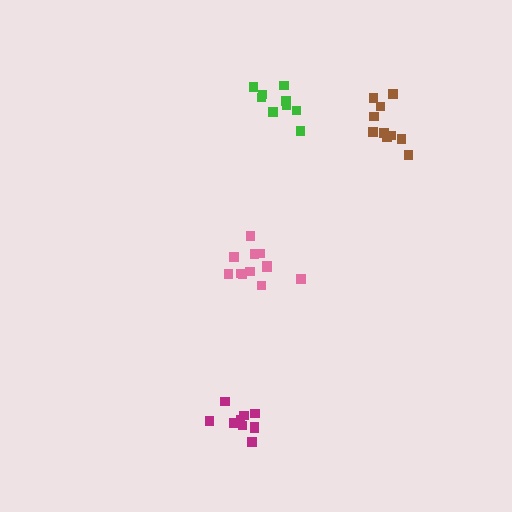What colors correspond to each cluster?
The clusters are colored: brown, green, pink, magenta.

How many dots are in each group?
Group 1: 10 dots, Group 2: 9 dots, Group 3: 12 dots, Group 4: 10 dots (41 total).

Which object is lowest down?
The magenta cluster is bottommost.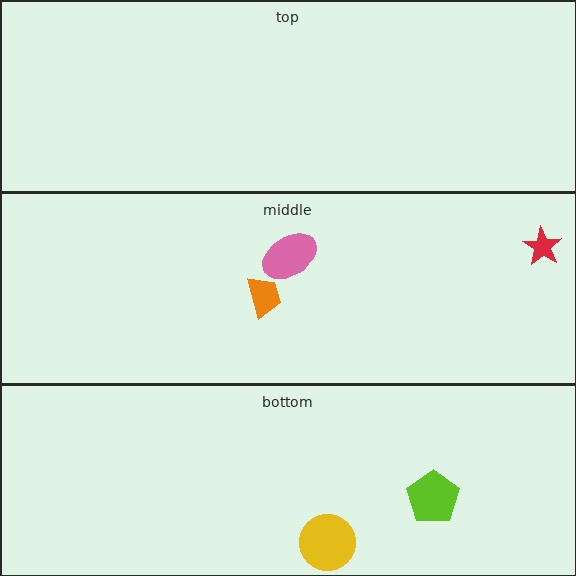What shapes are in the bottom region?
The lime pentagon, the yellow circle.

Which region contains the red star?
The middle region.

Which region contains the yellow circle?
The bottom region.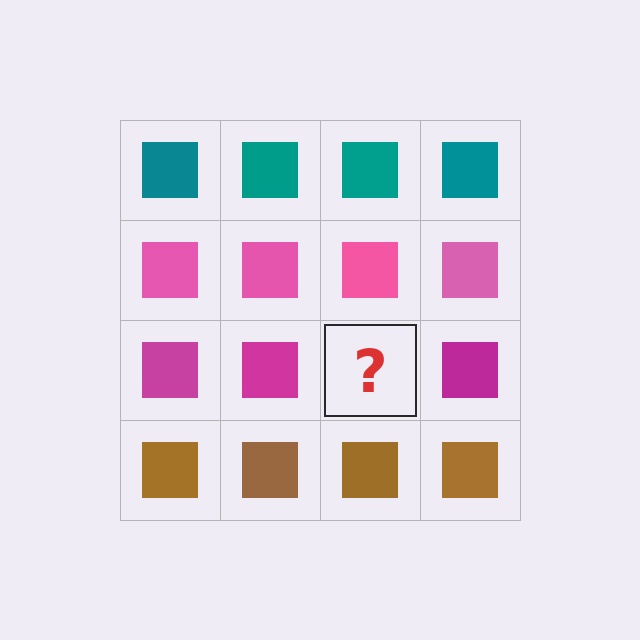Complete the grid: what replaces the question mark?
The question mark should be replaced with a magenta square.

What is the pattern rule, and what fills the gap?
The rule is that each row has a consistent color. The gap should be filled with a magenta square.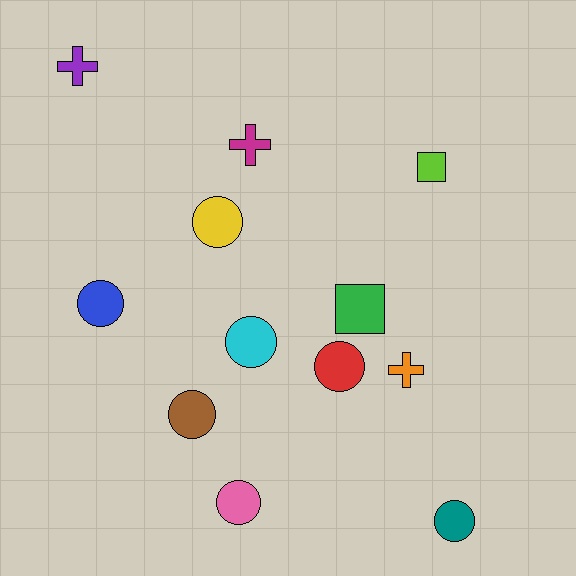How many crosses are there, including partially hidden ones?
There are 3 crosses.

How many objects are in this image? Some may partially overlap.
There are 12 objects.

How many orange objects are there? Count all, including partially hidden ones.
There is 1 orange object.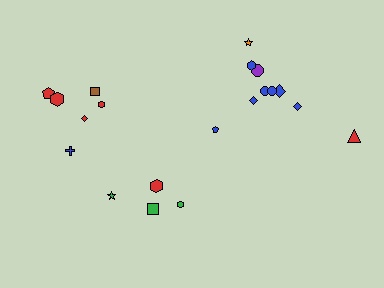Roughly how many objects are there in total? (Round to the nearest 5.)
Roughly 20 objects in total.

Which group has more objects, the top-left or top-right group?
The top-right group.